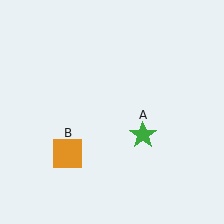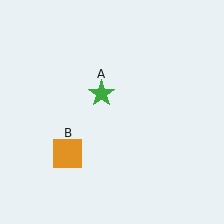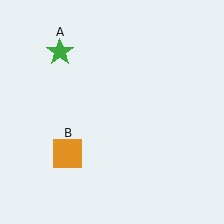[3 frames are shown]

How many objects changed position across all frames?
1 object changed position: green star (object A).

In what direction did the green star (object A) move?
The green star (object A) moved up and to the left.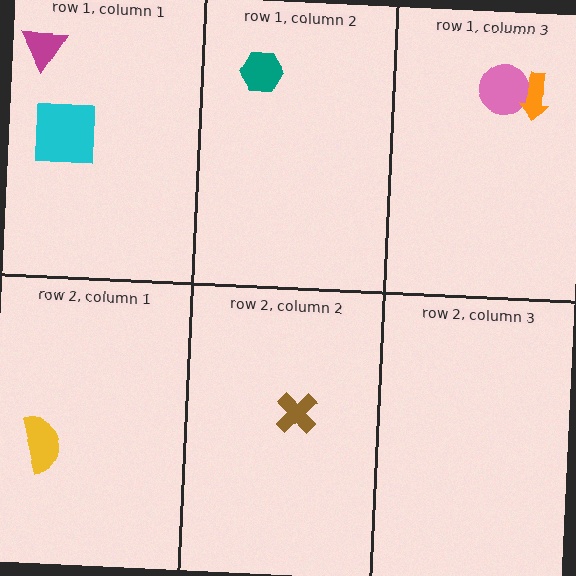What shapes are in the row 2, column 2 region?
The brown cross.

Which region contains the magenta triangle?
The row 1, column 1 region.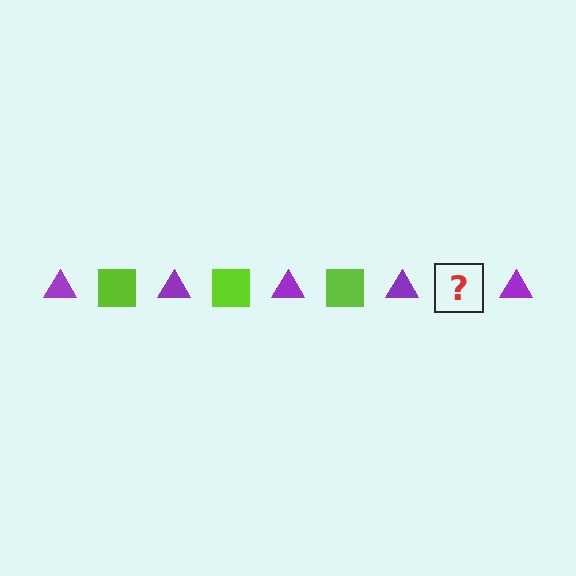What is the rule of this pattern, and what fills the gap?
The rule is that the pattern alternates between purple triangle and lime square. The gap should be filled with a lime square.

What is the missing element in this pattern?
The missing element is a lime square.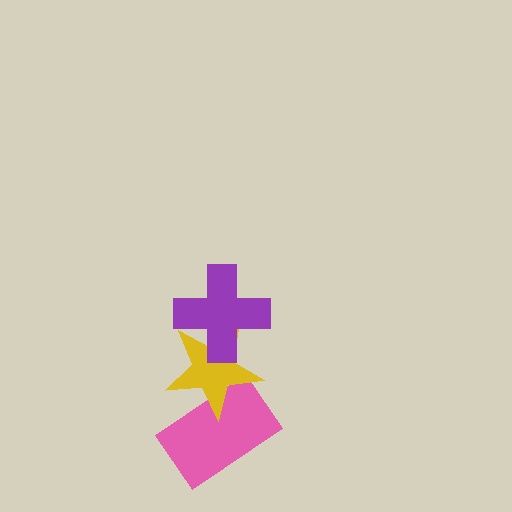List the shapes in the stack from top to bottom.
From top to bottom: the purple cross, the yellow star, the pink rectangle.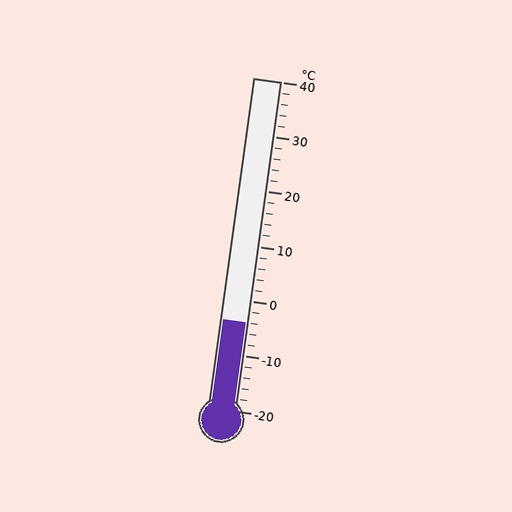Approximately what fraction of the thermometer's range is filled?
The thermometer is filled to approximately 25% of its range.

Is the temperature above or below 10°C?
The temperature is below 10°C.